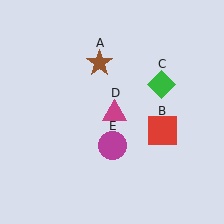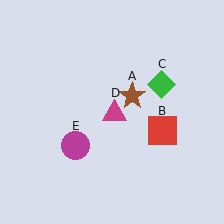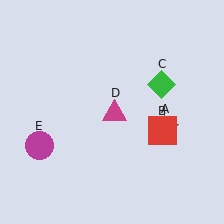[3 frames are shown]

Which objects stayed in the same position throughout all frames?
Red square (object B) and green diamond (object C) and magenta triangle (object D) remained stationary.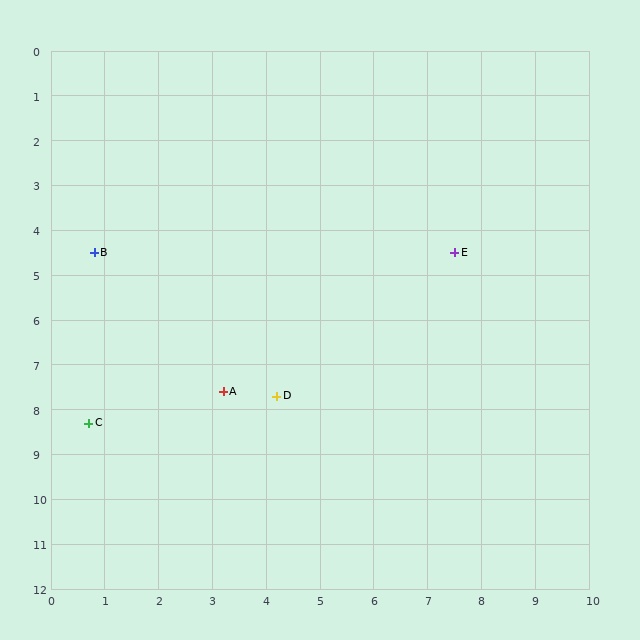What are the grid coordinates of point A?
Point A is at approximately (3.2, 7.6).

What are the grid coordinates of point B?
Point B is at approximately (0.8, 4.5).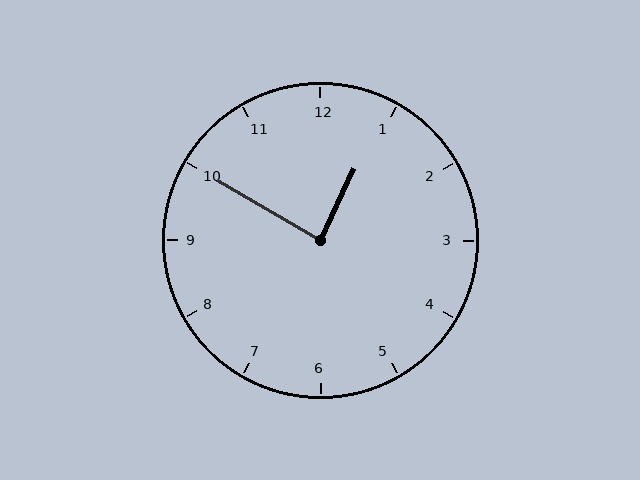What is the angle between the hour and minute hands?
Approximately 85 degrees.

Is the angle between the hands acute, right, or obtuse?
It is right.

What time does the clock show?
12:50.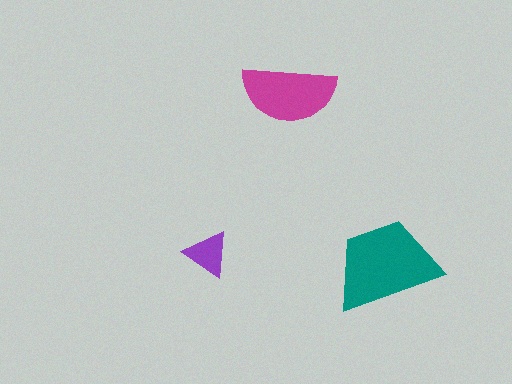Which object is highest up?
The magenta semicircle is topmost.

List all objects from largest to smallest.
The teal trapezoid, the magenta semicircle, the purple triangle.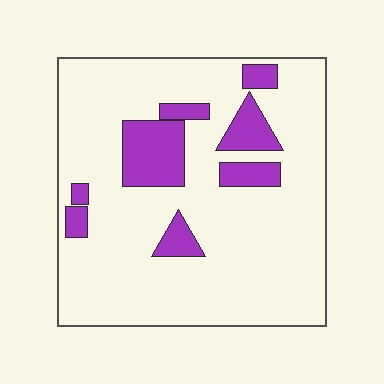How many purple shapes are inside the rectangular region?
8.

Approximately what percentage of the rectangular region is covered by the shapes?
Approximately 15%.